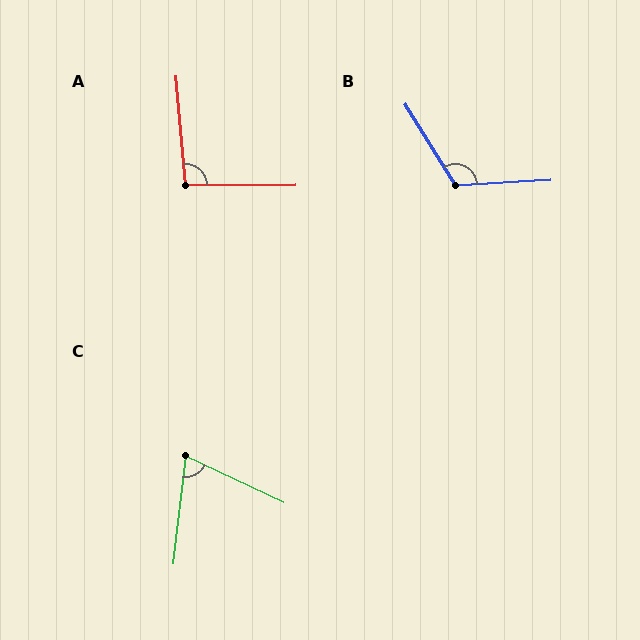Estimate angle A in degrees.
Approximately 95 degrees.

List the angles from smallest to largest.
C (72°), A (95°), B (119°).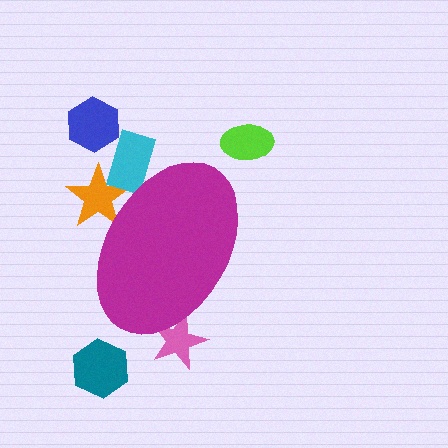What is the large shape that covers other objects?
A magenta ellipse.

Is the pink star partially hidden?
Yes, the pink star is partially hidden behind the magenta ellipse.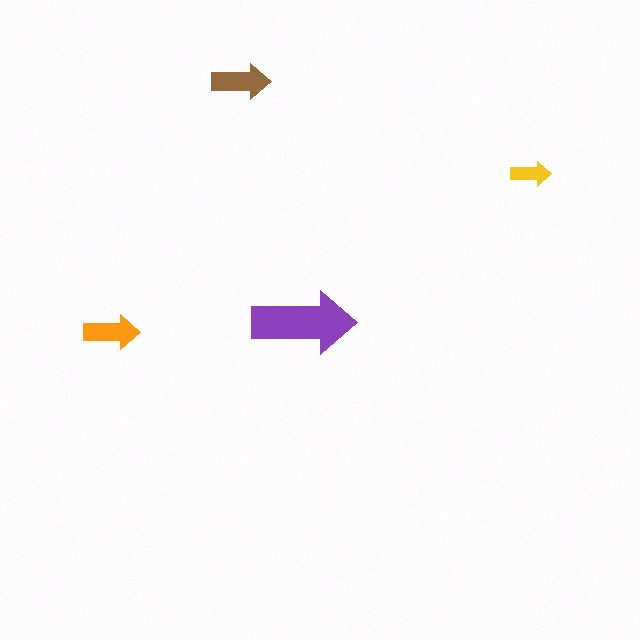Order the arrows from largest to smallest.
the purple one, the brown one, the orange one, the yellow one.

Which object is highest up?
The brown arrow is topmost.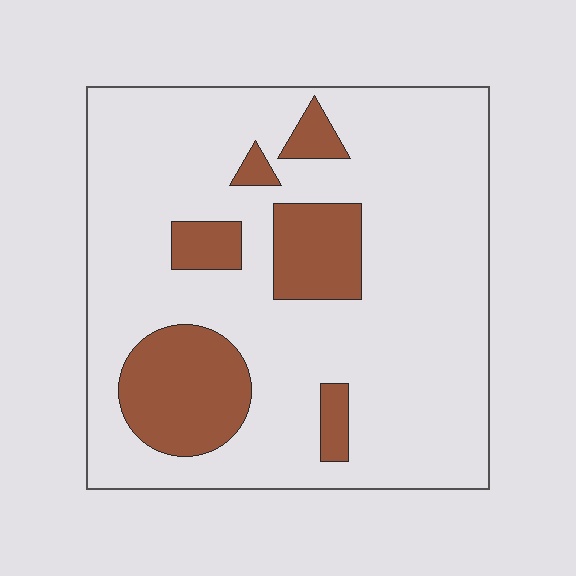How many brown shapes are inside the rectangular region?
6.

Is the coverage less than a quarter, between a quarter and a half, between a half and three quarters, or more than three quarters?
Less than a quarter.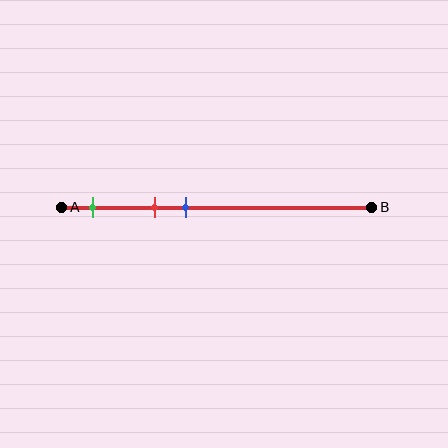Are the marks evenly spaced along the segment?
Yes, the marks are approximately evenly spaced.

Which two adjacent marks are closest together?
The red and blue marks are the closest adjacent pair.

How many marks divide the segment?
There are 3 marks dividing the segment.